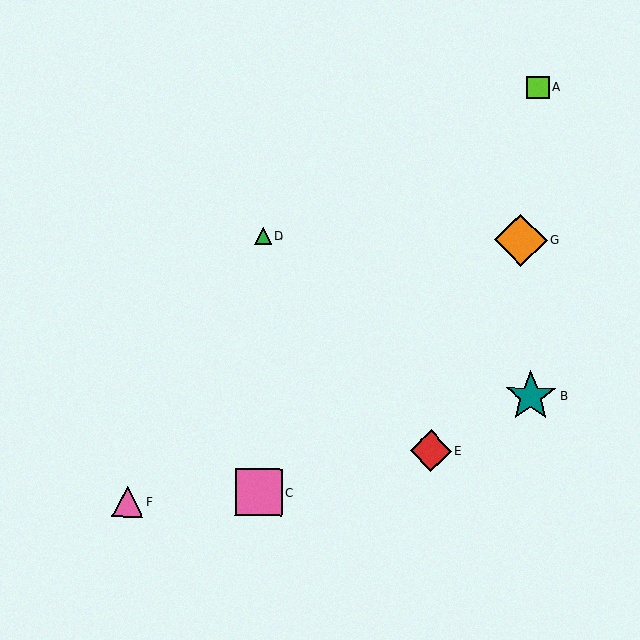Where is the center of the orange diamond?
The center of the orange diamond is at (521, 240).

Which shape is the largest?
The orange diamond (labeled G) is the largest.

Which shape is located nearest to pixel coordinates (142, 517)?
The pink triangle (labeled F) at (128, 502) is nearest to that location.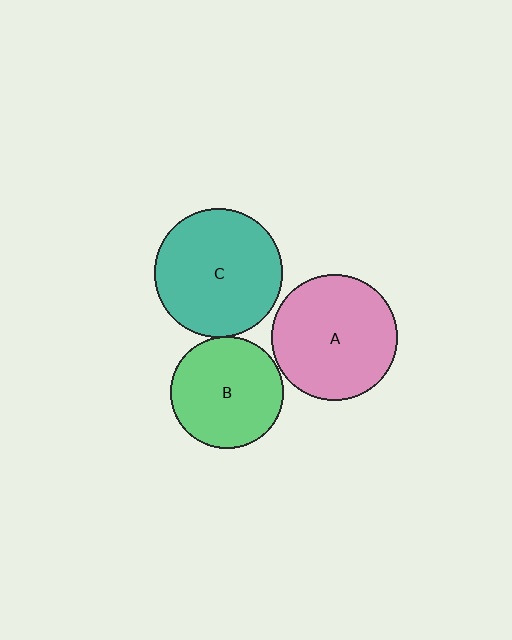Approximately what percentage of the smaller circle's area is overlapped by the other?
Approximately 5%.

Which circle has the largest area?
Circle C (teal).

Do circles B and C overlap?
Yes.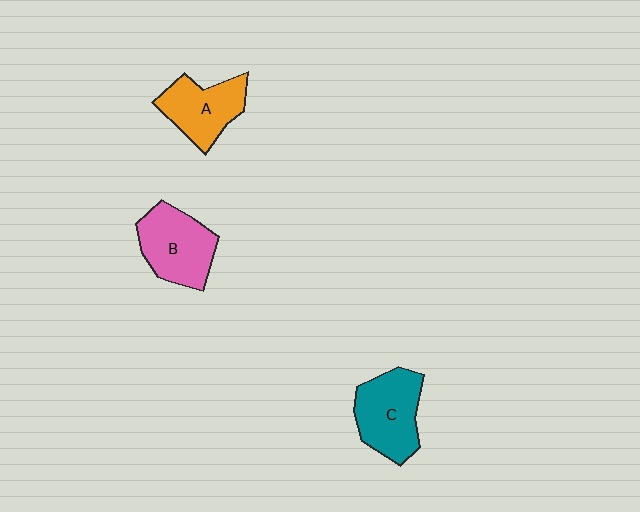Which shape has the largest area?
Shape C (teal).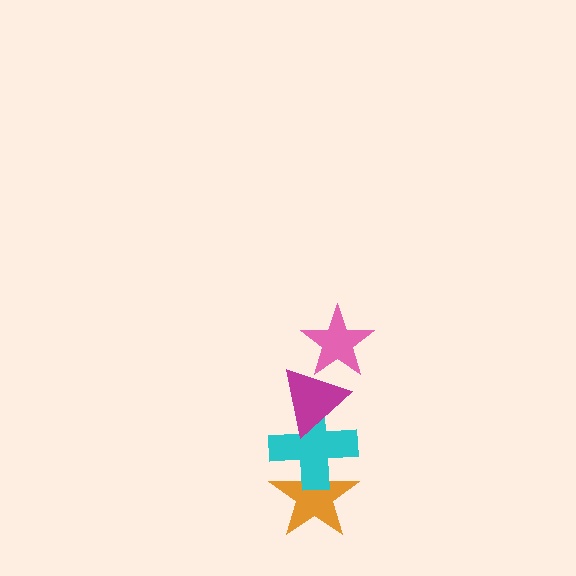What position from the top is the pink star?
The pink star is 1st from the top.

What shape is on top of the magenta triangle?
The pink star is on top of the magenta triangle.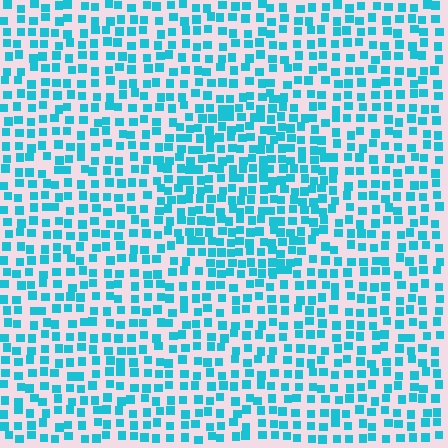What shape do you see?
I see a circle.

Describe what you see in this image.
The image contains small cyan elements arranged at two different densities. A circle-shaped region is visible where the elements are more densely packed than the surrounding area.